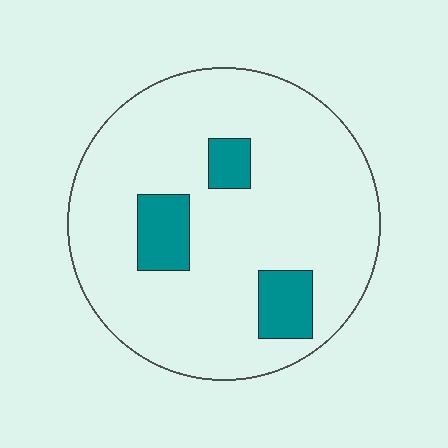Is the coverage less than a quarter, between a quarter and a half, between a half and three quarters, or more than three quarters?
Less than a quarter.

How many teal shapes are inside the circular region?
3.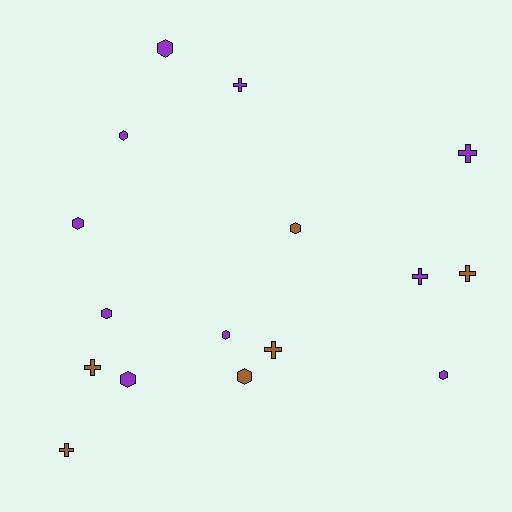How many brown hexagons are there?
There are 2 brown hexagons.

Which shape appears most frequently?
Hexagon, with 9 objects.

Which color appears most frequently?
Purple, with 10 objects.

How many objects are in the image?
There are 16 objects.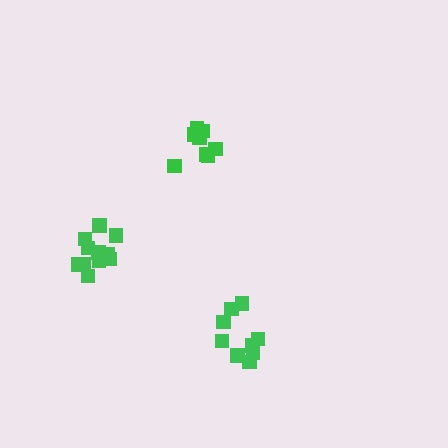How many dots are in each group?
Group 1: 12 dots, Group 2: 9 dots, Group 3: 8 dots (29 total).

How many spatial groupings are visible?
There are 3 spatial groupings.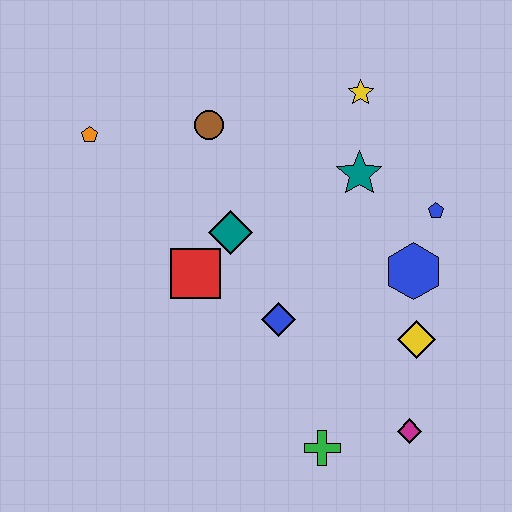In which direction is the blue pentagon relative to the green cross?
The blue pentagon is above the green cross.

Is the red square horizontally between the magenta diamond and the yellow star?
No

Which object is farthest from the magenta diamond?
The orange pentagon is farthest from the magenta diamond.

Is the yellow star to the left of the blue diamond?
No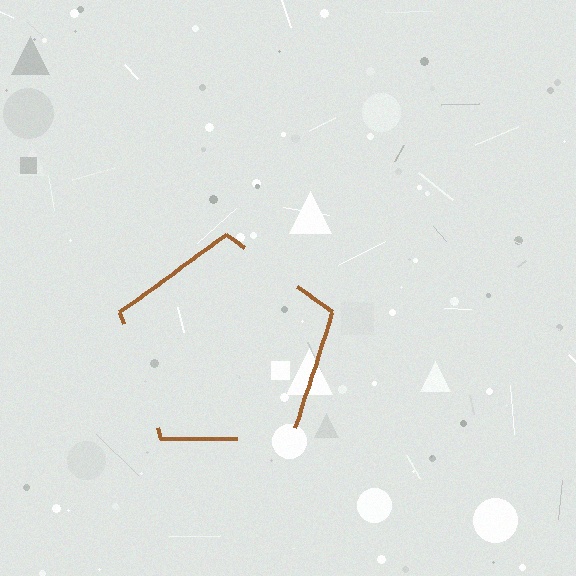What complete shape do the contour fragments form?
The contour fragments form a pentagon.